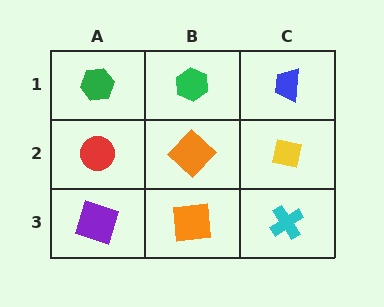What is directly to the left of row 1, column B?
A green hexagon.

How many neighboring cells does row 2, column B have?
4.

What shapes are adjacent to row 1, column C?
A yellow square (row 2, column C), a green hexagon (row 1, column B).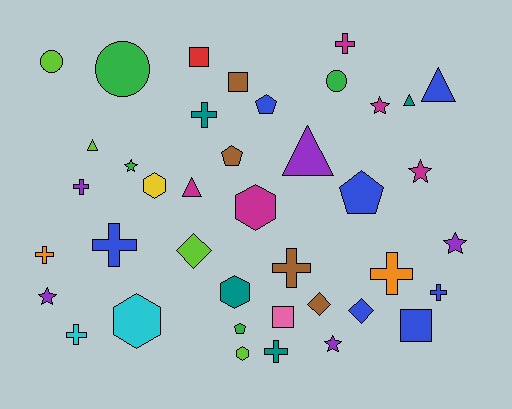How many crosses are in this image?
There are 10 crosses.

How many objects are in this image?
There are 40 objects.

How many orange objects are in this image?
There are 2 orange objects.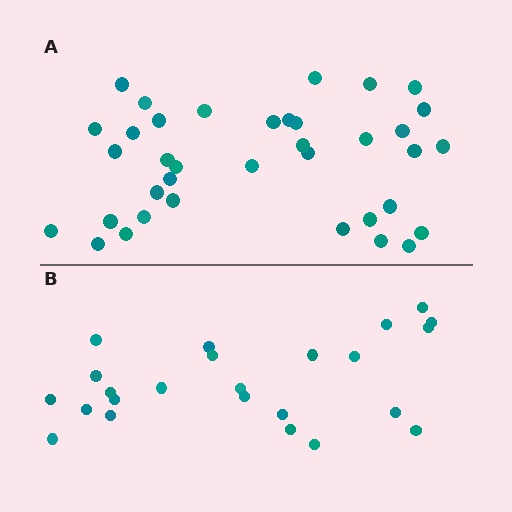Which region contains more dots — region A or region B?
Region A (the top region) has more dots.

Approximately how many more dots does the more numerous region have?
Region A has approximately 15 more dots than region B.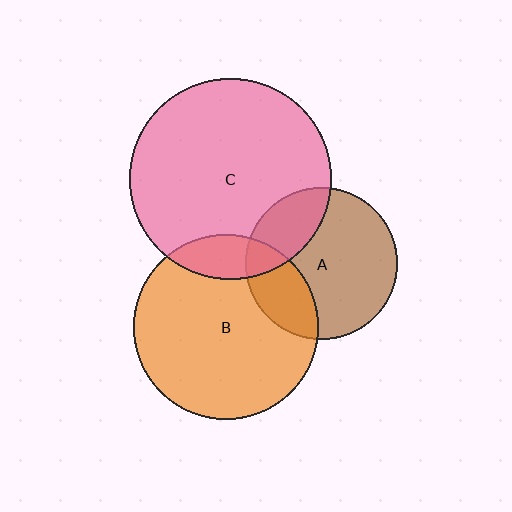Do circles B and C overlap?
Yes.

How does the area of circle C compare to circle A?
Approximately 1.8 times.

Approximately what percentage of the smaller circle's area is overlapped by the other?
Approximately 15%.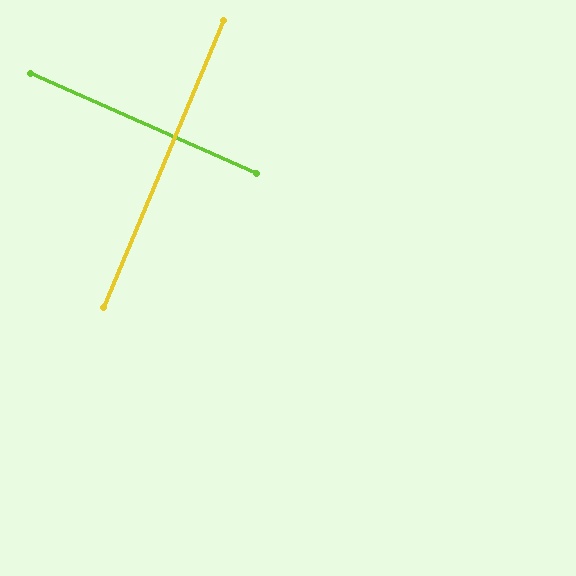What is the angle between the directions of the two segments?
Approximately 89 degrees.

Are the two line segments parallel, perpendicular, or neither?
Perpendicular — they meet at approximately 89°.